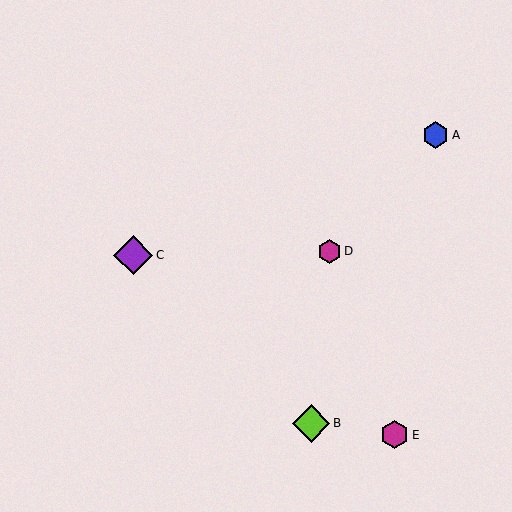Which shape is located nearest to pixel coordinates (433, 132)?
The blue hexagon (labeled A) at (435, 135) is nearest to that location.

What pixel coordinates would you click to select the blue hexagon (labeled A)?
Click at (435, 135) to select the blue hexagon A.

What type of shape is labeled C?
Shape C is a purple diamond.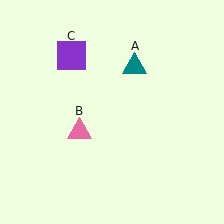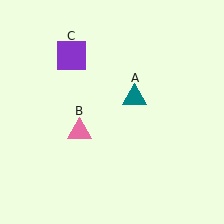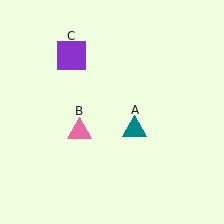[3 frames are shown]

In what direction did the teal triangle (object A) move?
The teal triangle (object A) moved down.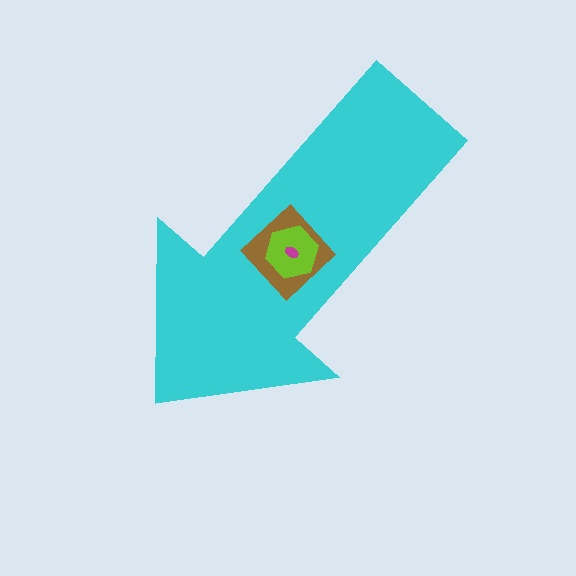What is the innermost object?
The magenta ellipse.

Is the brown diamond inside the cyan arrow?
Yes.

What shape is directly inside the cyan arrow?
The brown diamond.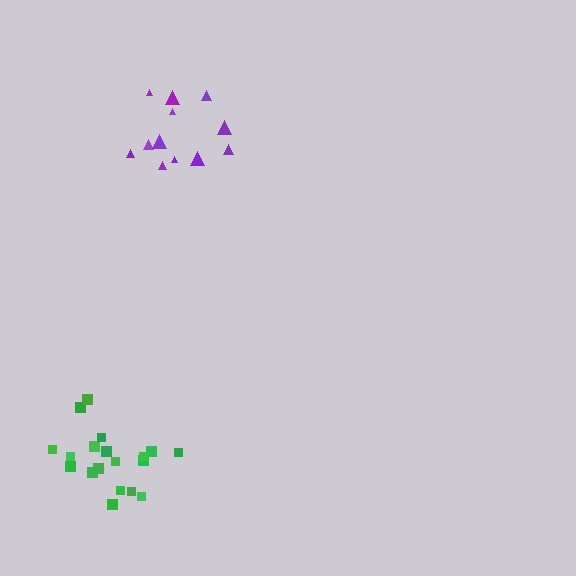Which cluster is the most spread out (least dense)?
Purple.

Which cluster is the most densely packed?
Green.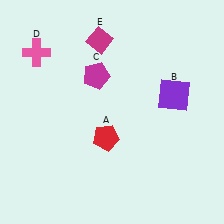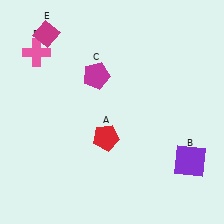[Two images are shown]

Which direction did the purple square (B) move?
The purple square (B) moved down.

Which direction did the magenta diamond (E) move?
The magenta diamond (E) moved left.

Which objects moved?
The objects that moved are: the purple square (B), the magenta diamond (E).